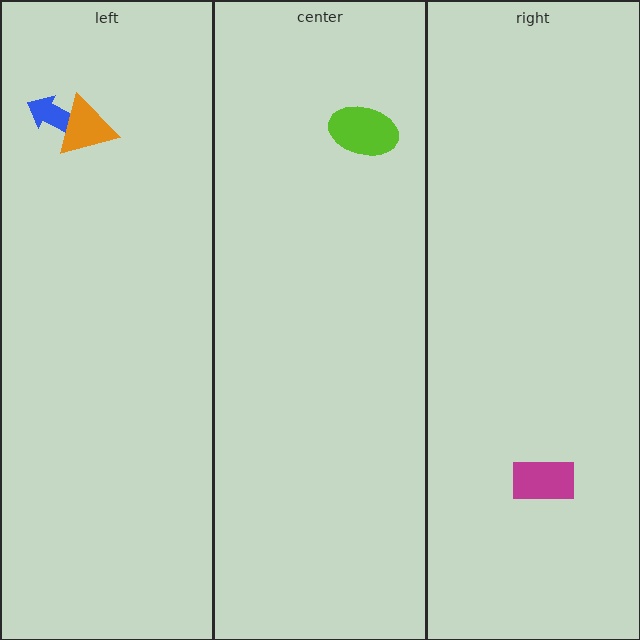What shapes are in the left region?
The blue arrow, the orange triangle.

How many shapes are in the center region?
1.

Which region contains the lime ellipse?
The center region.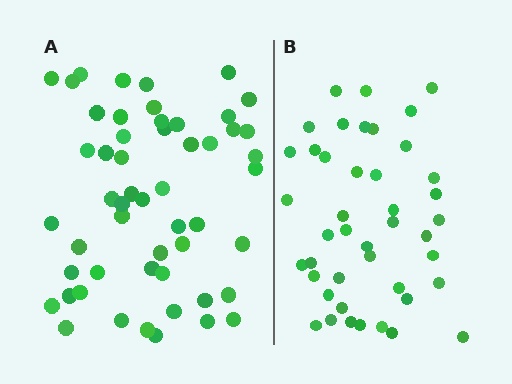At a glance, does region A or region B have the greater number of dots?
Region A (the left region) has more dots.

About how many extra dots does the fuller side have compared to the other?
Region A has roughly 10 or so more dots than region B.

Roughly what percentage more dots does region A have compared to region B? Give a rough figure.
About 25% more.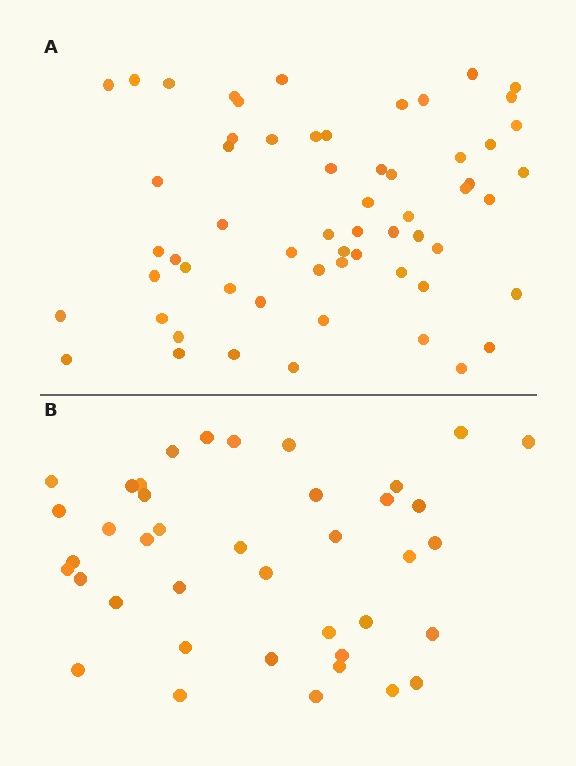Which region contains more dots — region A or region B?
Region A (the top region) has more dots.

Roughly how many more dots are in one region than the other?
Region A has approximately 20 more dots than region B.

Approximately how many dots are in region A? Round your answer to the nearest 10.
About 60 dots.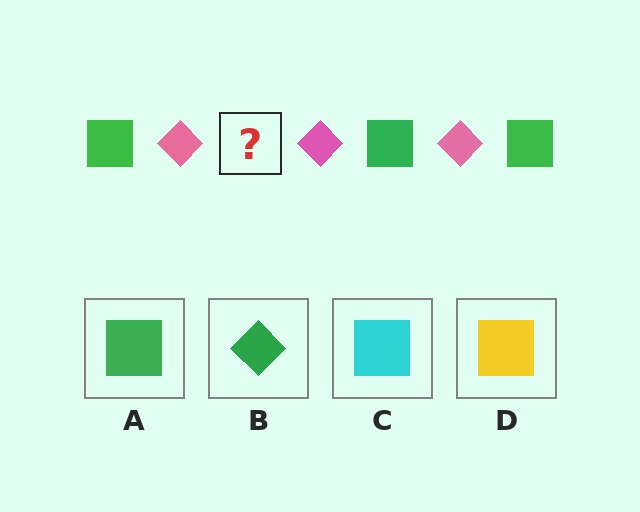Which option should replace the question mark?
Option A.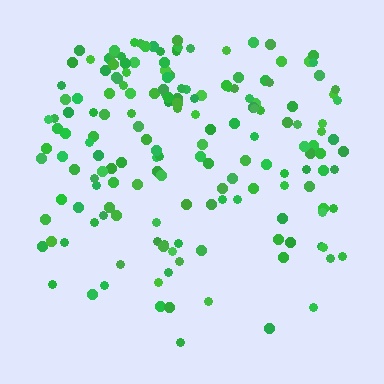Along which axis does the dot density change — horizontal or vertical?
Vertical.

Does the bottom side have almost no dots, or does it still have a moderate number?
Still a moderate number, just noticeably fewer than the top.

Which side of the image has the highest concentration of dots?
The top.